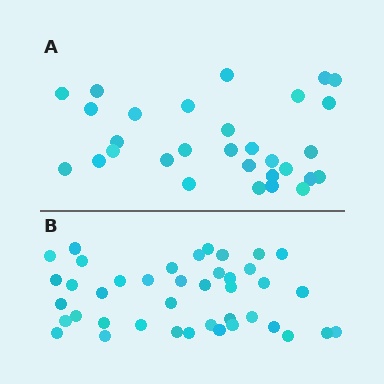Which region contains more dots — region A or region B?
Region B (the bottom region) has more dots.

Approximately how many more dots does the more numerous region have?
Region B has roughly 12 or so more dots than region A.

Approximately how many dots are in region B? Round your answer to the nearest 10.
About 40 dots. (The exact count is 41, which rounds to 40.)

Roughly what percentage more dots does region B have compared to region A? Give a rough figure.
About 35% more.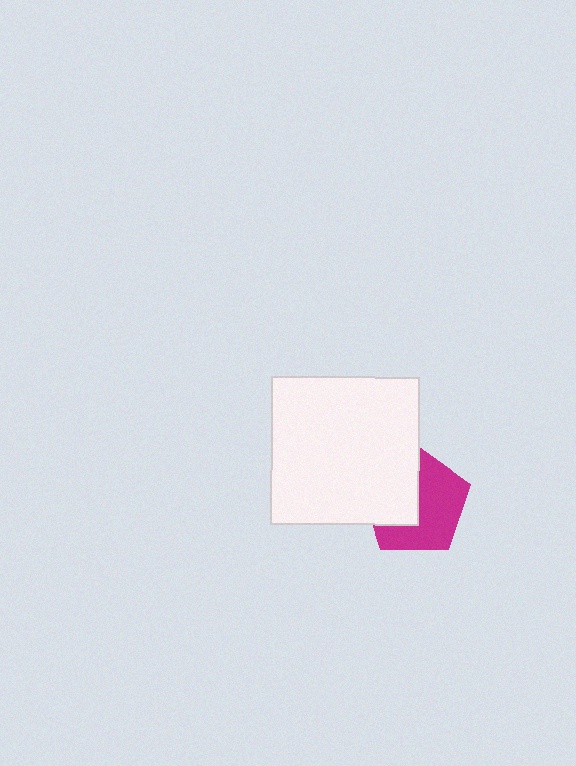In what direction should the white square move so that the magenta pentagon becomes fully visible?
The white square should move left. That is the shortest direction to clear the overlap and leave the magenta pentagon fully visible.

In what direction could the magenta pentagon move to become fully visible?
The magenta pentagon could move right. That would shift it out from behind the white square entirely.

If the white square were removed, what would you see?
You would see the complete magenta pentagon.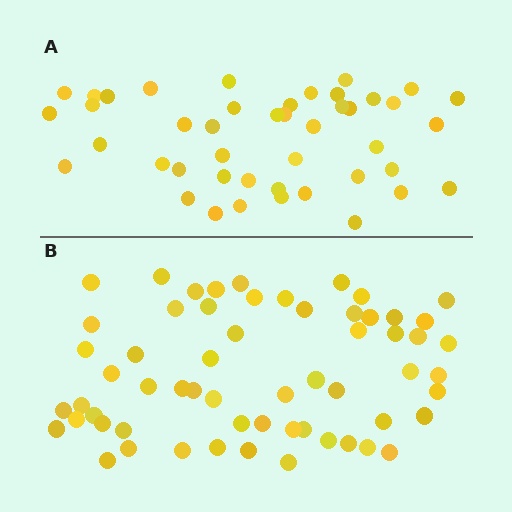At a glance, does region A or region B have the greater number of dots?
Region B (the bottom region) has more dots.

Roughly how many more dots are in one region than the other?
Region B has approximately 15 more dots than region A.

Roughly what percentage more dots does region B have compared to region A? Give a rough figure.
About 35% more.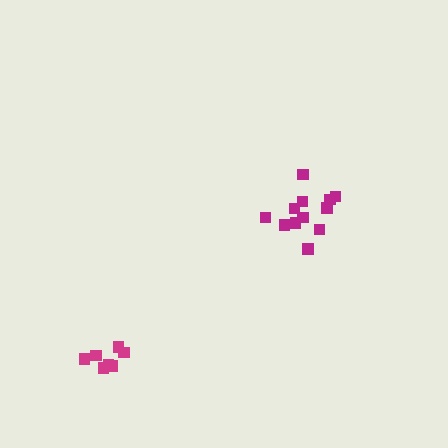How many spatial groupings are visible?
There are 2 spatial groupings.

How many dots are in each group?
Group 1: 12 dots, Group 2: 7 dots (19 total).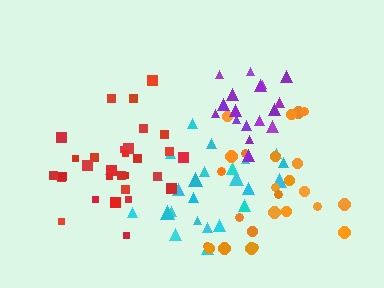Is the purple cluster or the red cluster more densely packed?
Purple.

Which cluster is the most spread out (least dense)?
Orange.